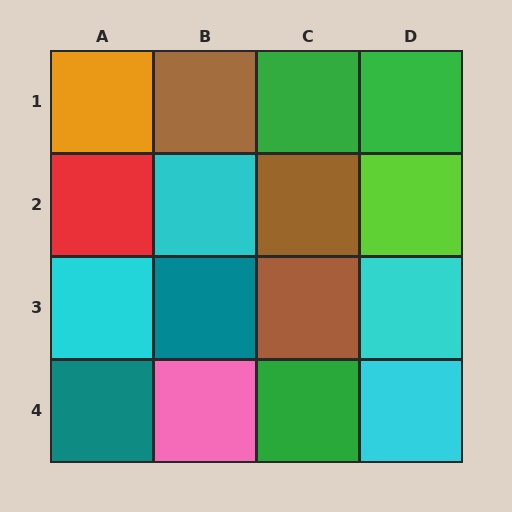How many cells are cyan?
4 cells are cyan.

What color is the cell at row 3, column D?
Cyan.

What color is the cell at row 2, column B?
Cyan.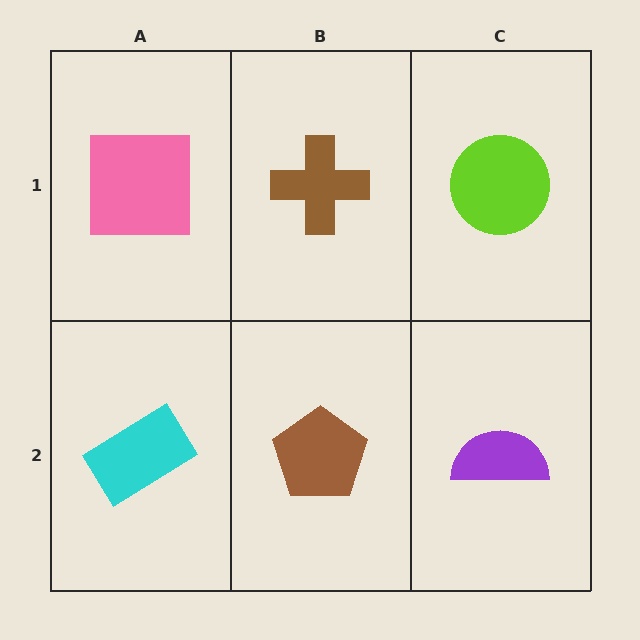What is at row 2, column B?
A brown pentagon.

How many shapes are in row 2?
3 shapes.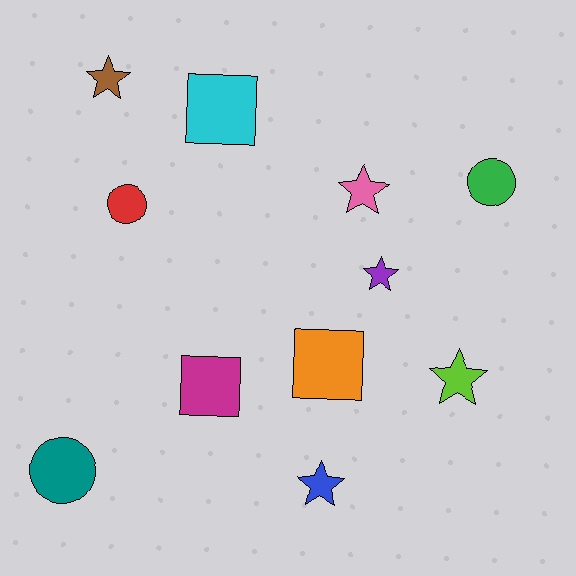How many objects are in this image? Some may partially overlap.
There are 11 objects.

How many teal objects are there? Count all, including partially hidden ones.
There is 1 teal object.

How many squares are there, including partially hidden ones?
There are 3 squares.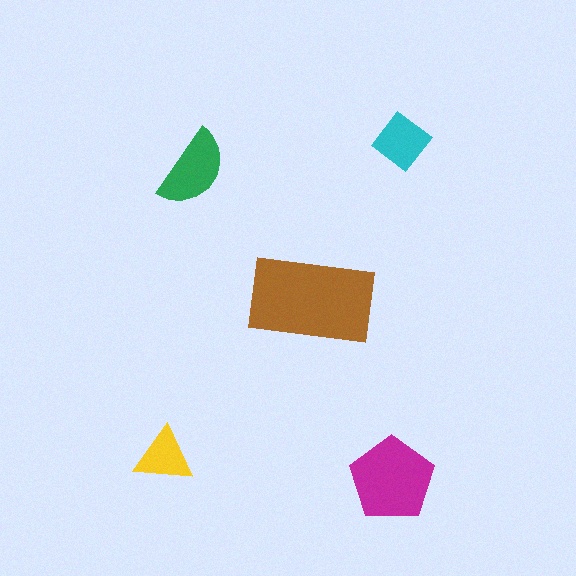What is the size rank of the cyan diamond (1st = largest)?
4th.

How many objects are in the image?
There are 5 objects in the image.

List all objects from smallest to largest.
The yellow triangle, the cyan diamond, the green semicircle, the magenta pentagon, the brown rectangle.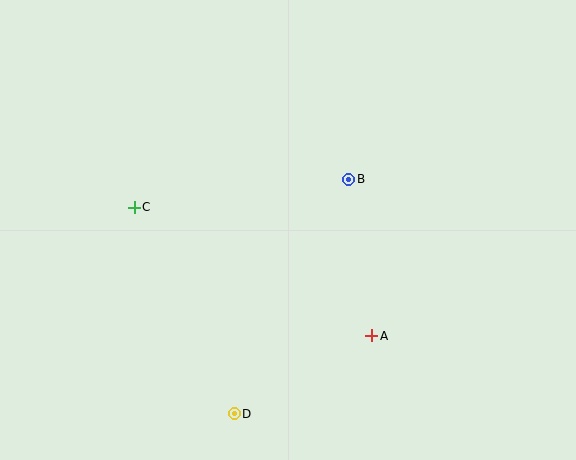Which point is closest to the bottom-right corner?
Point A is closest to the bottom-right corner.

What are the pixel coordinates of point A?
Point A is at (372, 336).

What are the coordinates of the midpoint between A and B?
The midpoint between A and B is at (360, 258).